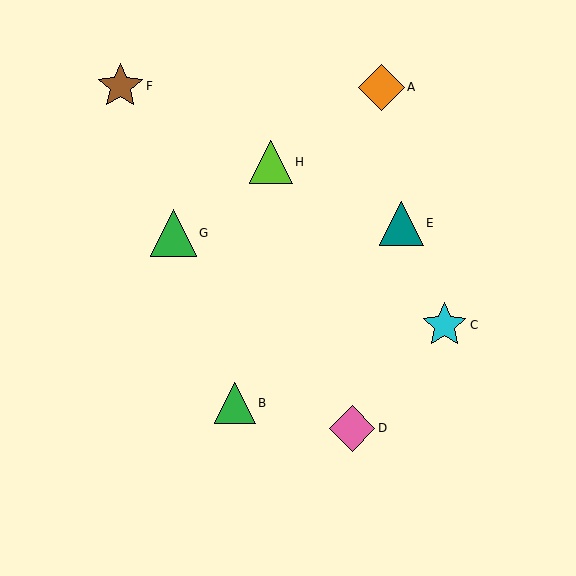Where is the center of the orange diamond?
The center of the orange diamond is at (381, 87).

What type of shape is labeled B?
Shape B is a green triangle.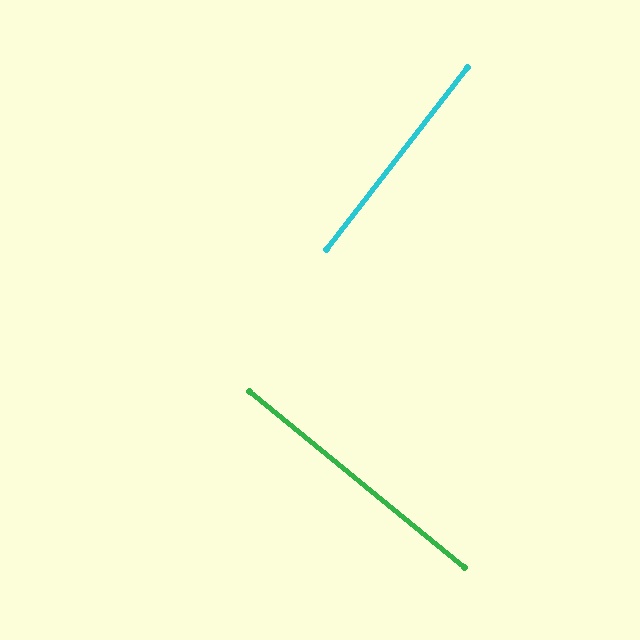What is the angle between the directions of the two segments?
Approximately 88 degrees.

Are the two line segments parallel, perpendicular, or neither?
Perpendicular — they meet at approximately 88°.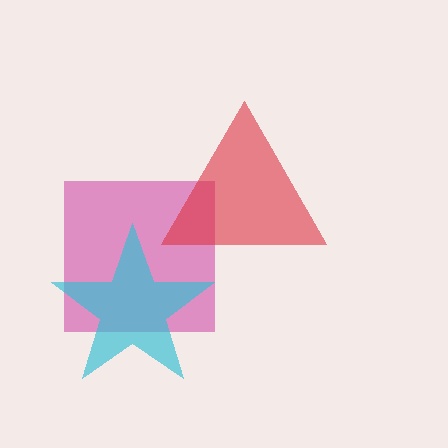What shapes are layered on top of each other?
The layered shapes are: a magenta square, a red triangle, a cyan star.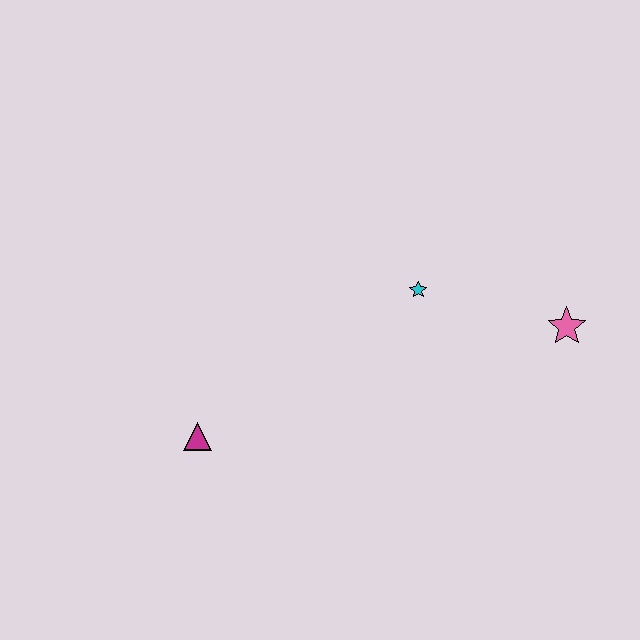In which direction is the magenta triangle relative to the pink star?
The magenta triangle is to the left of the pink star.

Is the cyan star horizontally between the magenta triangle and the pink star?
Yes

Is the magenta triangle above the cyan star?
No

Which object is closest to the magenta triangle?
The cyan star is closest to the magenta triangle.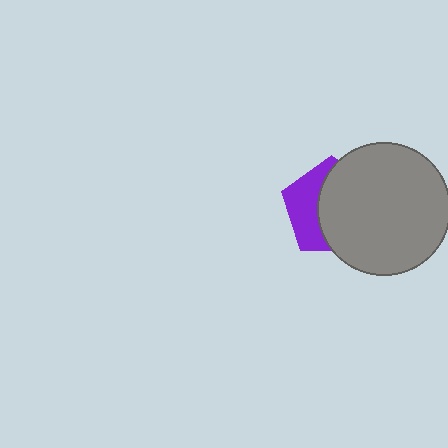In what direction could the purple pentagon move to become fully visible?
The purple pentagon could move left. That would shift it out from behind the gray circle entirely.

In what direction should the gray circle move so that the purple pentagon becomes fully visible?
The gray circle should move right. That is the shortest direction to clear the overlap and leave the purple pentagon fully visible.